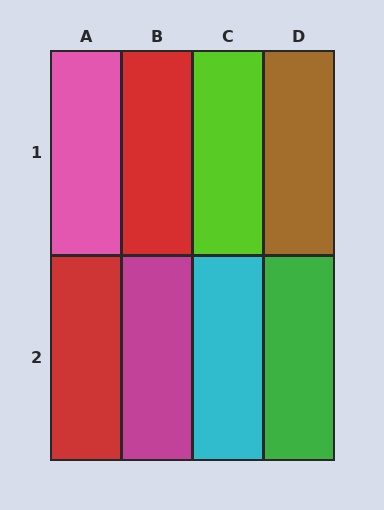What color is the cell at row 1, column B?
Red.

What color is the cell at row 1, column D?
Brown.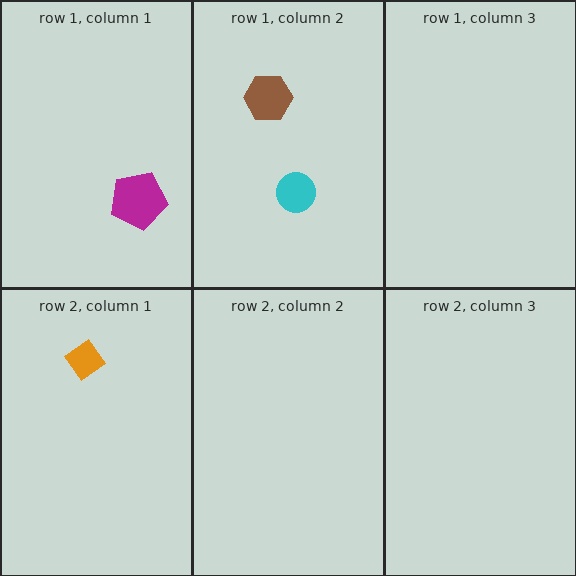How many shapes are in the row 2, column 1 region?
1.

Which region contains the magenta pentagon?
The row 1, column 1 region.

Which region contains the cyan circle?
The row 1, column 2 region.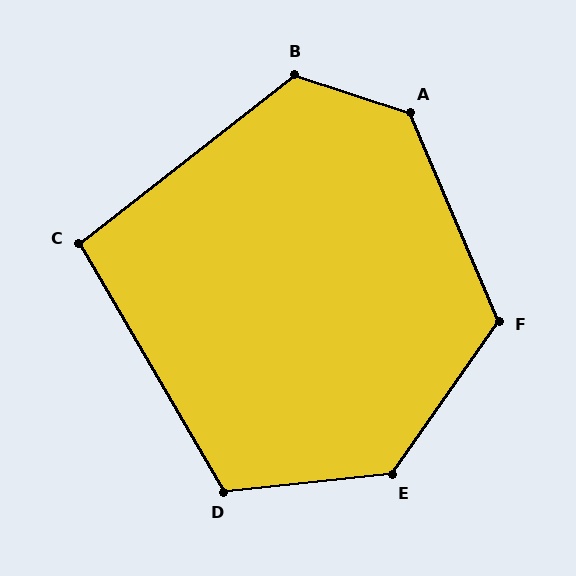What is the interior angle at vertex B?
Approximately 123 degrees (obtuse).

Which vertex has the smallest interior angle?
C, at approximately 98 degrees.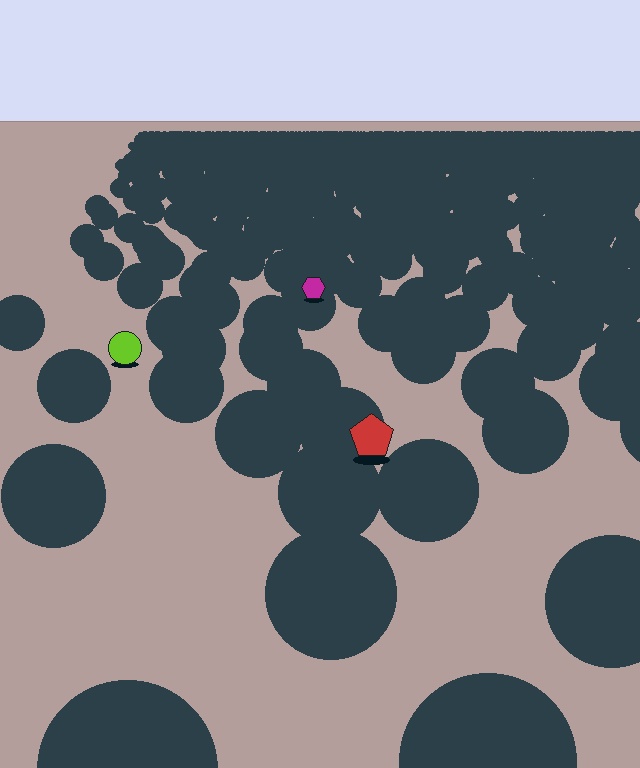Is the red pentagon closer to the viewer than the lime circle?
Yes. The red pentagon is closer — you can tell from the texture gradient: the ground texture is coarser near it.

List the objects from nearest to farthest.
From nearest to farthest: the red pentagon, the lime circle, the magenta hexagon.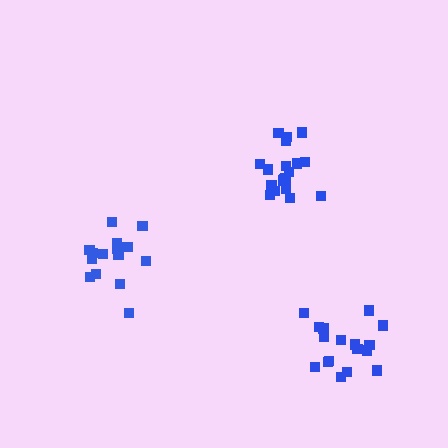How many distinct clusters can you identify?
There are 3 distinct clusters.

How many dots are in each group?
Group 1: 19 dots, Group 2: 15 dots, Group 3: 17 dots (51 total).